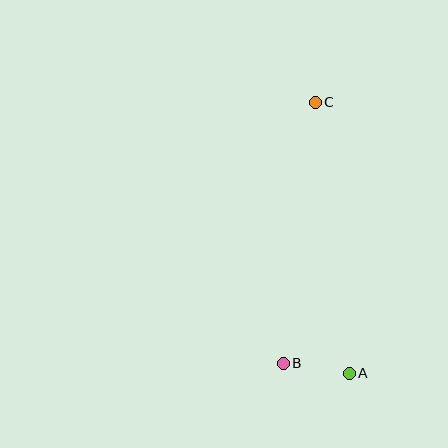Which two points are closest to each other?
Points A and B are closest to each other.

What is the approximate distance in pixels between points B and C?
The distance between B and C is approximately 263 pixels.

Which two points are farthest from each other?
Points A and C are farthest from each other.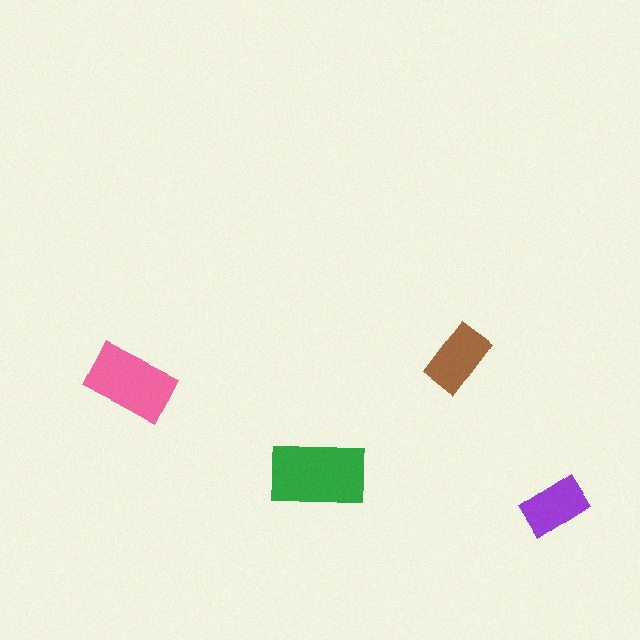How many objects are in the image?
There are 4 objects in the image.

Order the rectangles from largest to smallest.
the green one, the pink one, the brown one, the purple one.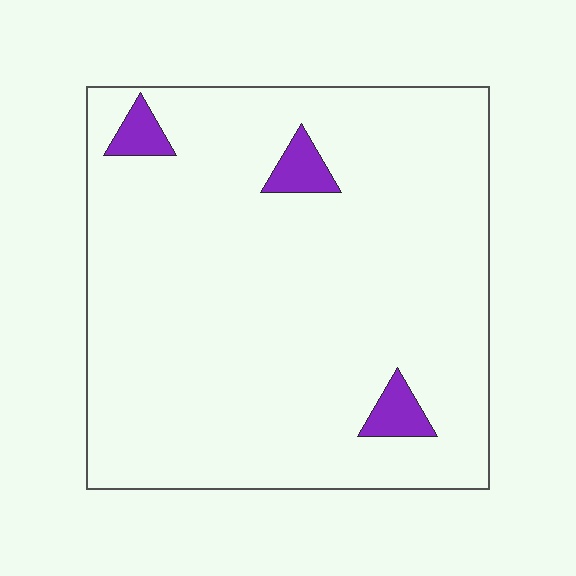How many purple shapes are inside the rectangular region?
3.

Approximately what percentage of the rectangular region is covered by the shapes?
Approximately 5%.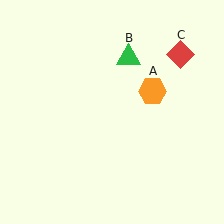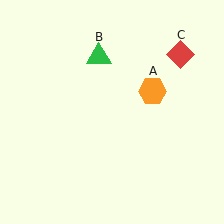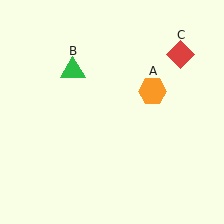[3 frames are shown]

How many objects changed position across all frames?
1 object changed position: green triangle (object B).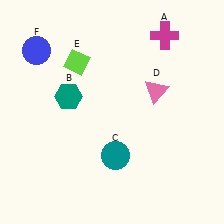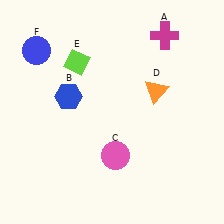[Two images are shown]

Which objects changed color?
B changed from teal to blue. C changed from teal to pink. D changed from pink to orange.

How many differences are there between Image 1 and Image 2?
There are 3 differences between the two images.